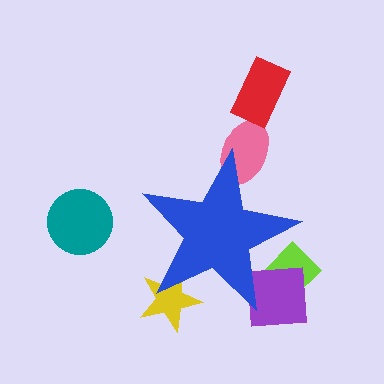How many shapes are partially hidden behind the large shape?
4 shapes are partially hidden.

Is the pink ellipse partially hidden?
Yes, the pink ellipse is partially hidden behind the blue star.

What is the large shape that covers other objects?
A blue star.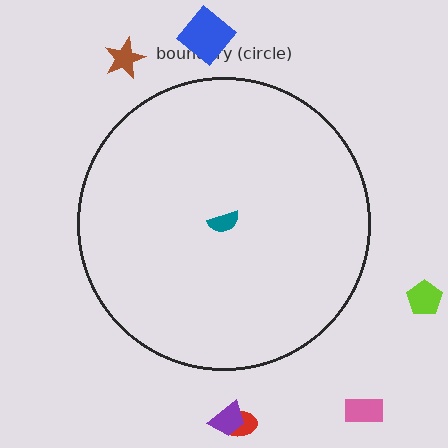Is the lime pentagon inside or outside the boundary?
Outside.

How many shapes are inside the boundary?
1 inside, 6 outside.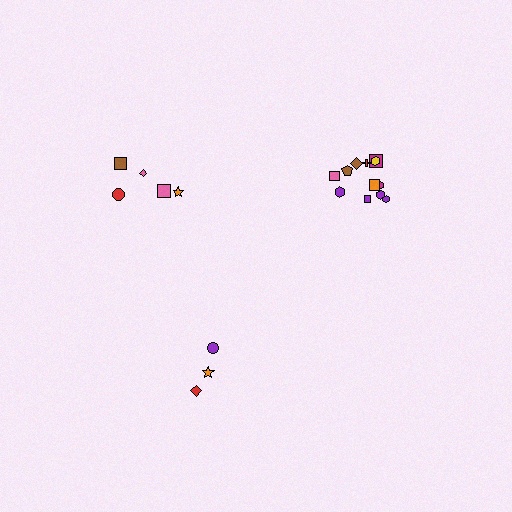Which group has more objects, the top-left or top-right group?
The top-right group.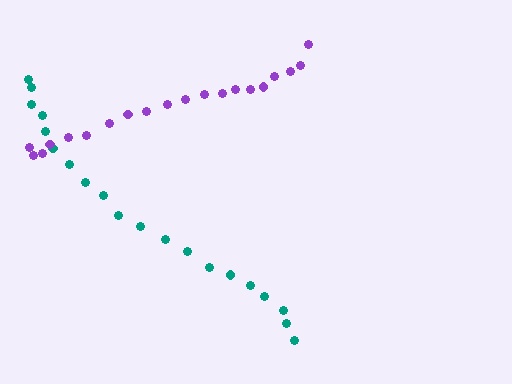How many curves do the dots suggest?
There are 2 distinct paths.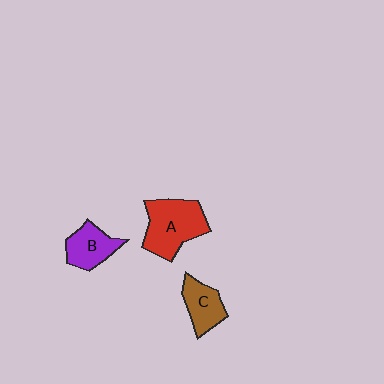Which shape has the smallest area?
Shape C (brown).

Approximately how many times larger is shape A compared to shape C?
Approximately 1.7 times.